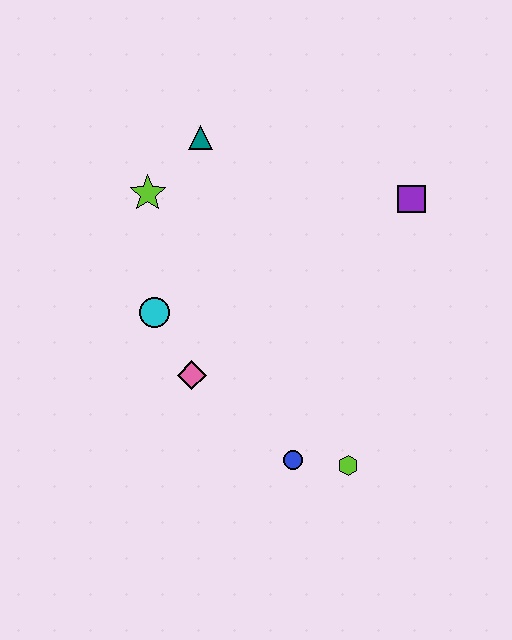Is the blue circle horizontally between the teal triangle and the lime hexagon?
Yes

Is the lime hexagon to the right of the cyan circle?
Yes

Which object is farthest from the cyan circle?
The purple square is farthest from the cyan circle.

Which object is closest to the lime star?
The teal triangle is closest to the lime star.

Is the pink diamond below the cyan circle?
Yes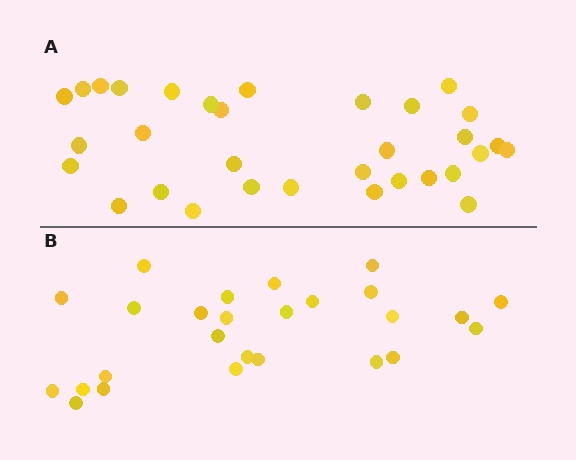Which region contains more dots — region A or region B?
Region A (the top region) has more dots.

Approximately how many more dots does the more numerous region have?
Region A has about 6 more dots than region B.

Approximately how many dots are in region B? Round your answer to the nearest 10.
About 30 dots. (The exact count is 26, which rounds to 30.)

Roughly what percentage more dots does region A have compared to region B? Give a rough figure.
About 25% more.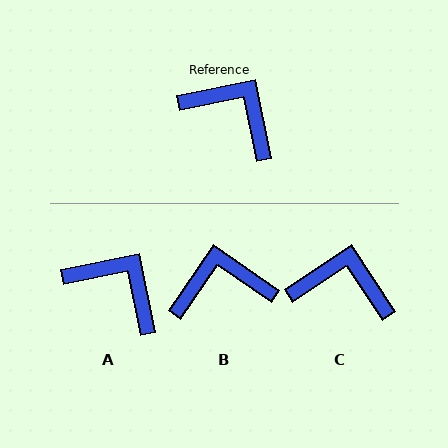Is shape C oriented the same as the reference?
No, it is off by about 22 degrees.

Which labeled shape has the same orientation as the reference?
A.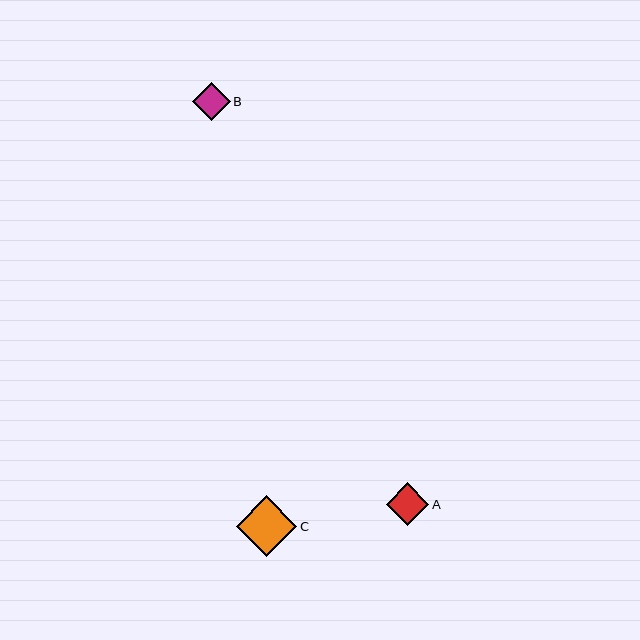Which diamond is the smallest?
Diamond B is the smallest with a size of approximately 38 pixels.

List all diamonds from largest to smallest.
From largest to smallest: C, A, B.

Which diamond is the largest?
Diamond C is the largest with a size of approximately 60 pixels.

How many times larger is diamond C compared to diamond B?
Diamond C is approximately 1.6 times the size of diamond B.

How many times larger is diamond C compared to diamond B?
Diamond C is approximately 1.6 times the size of diamond B.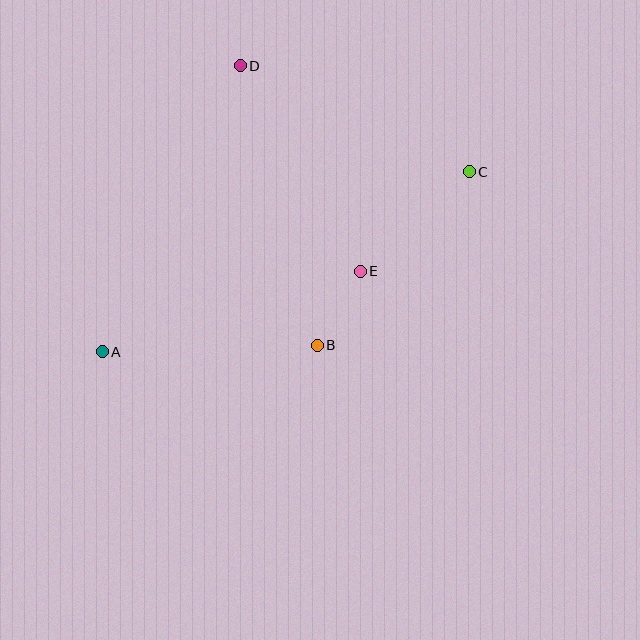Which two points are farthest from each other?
Points A and C are farthest from each other.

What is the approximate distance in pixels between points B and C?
The distance between B and C is approximately 231 pixels.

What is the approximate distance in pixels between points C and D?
The distance between C and D is approximately 252 pixels.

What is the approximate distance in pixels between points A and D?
The distance between A and D is approximately 318 pixels.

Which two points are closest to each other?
Points B and E are closest to each other.